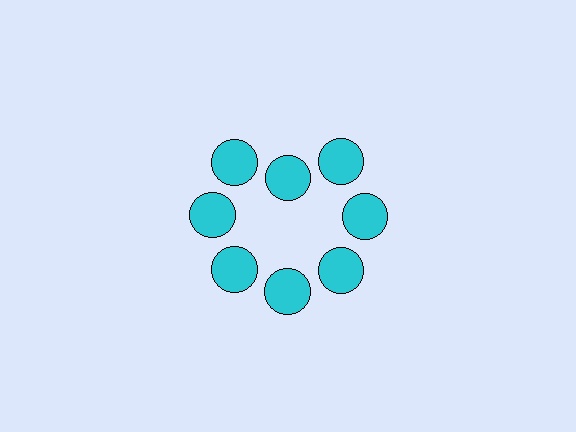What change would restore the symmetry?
The symmetry would be restored by moving it outward, back onto the ring so that all 8 circles sit at equal angles and equal distance from the center.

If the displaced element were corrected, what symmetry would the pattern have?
It would have 8-fold rotational symmetry — the pattern would map onto itself every 45 degrees.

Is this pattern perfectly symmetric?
No. The 8 cyan circles are arranged in a ring, but one element near the 12 o'clock position is pulled inward toward the center, breaking the 8-fold rotational symmetry.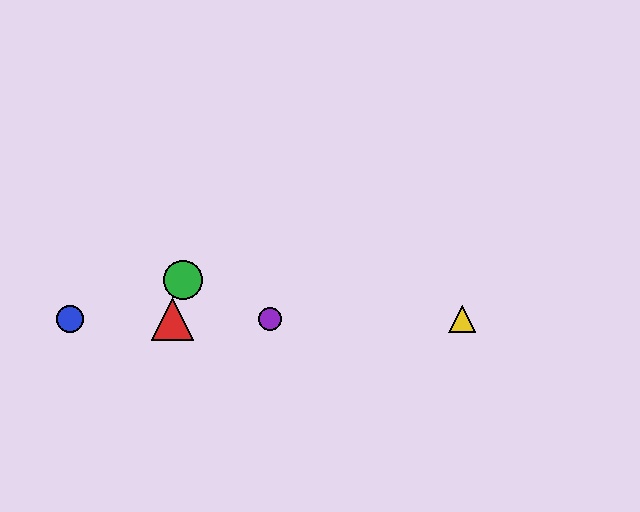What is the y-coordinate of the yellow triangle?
The yellow triangle is at y≈319.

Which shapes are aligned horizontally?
The red triangle, the blue circle, the yellow triangle, the purple circle are aligned horizontally.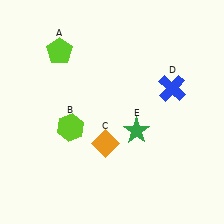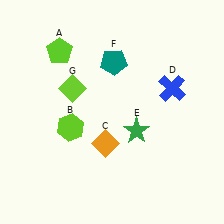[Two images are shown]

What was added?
A teal pentagon (F), a lime diamond (G) were added in Image 2.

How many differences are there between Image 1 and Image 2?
There are 2 differences between the two images.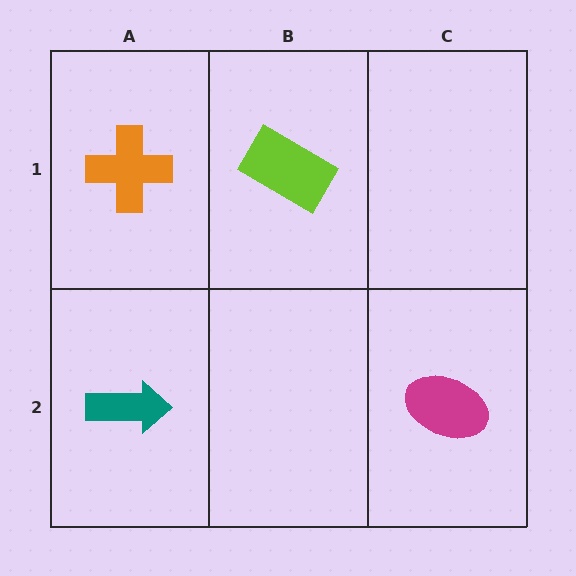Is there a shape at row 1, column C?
No, that cell is empty.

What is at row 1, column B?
A lime rectangle.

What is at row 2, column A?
A teal arrow.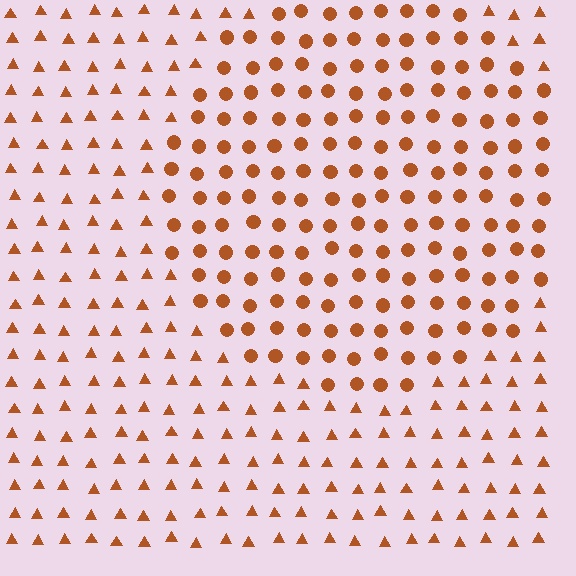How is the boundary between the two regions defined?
The boundary is defined by a change in element shape: circles inside vs. triangles outside. All elements share the same color and spacing.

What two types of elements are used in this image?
The image uses circles inside the circle region and triangles outside it.